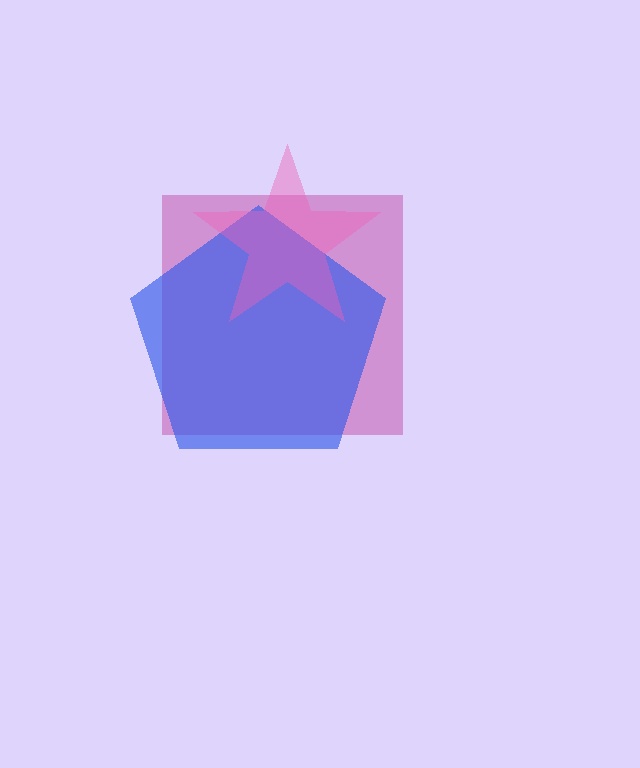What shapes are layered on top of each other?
The layered shapes are: a magenta square, a blue pentagon, a pink star.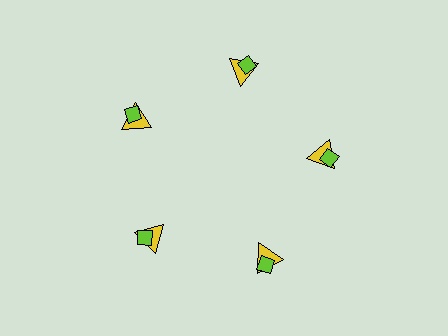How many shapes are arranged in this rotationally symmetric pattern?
There are 10 shapes, arranged in 5 groups of 2.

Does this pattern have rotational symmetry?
Yes, this pattern has 5-fold rotational symmetry. It looks the same after rotating 72 degrees around the center.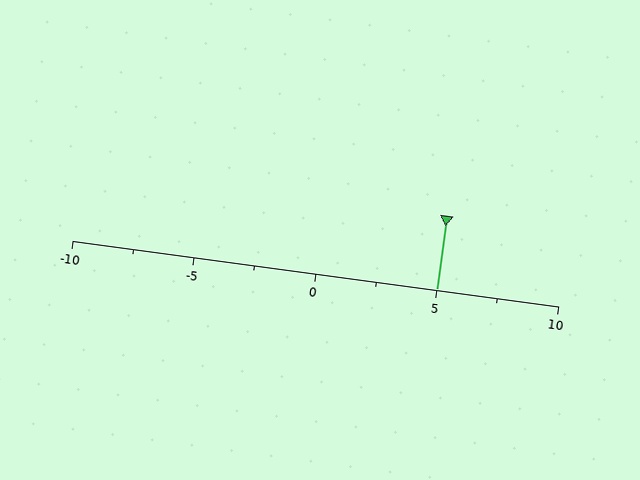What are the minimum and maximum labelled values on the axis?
The axis runs from -10 to 10.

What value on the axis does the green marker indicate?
The marker indicates approximately 5.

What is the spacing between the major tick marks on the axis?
The major ticks are spaced 5 apart.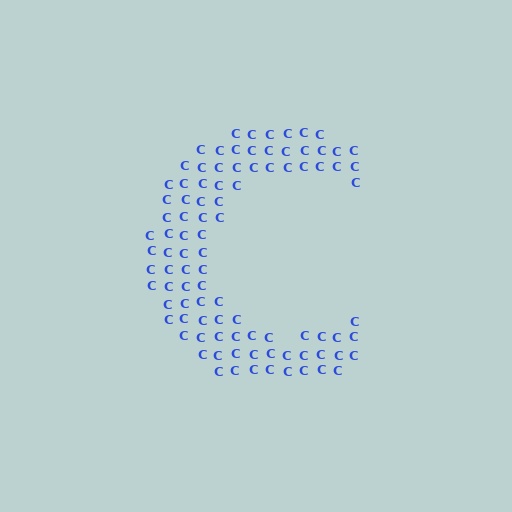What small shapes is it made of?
It is made of small letter C's.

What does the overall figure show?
The overall figure shows the letter C.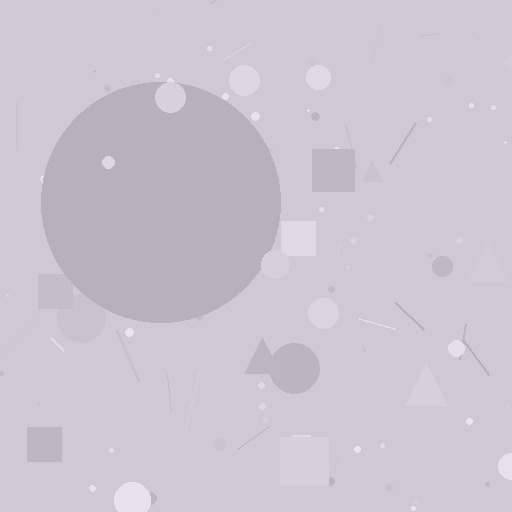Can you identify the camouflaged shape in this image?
The camouflaged shape is a circle.